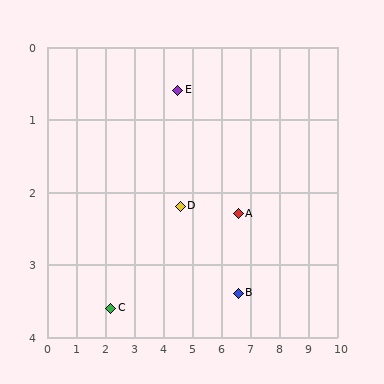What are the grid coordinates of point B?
Point B is at approximately (6.6, 3.4).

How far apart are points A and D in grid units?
Points A and D are about 2.0 grid units apart.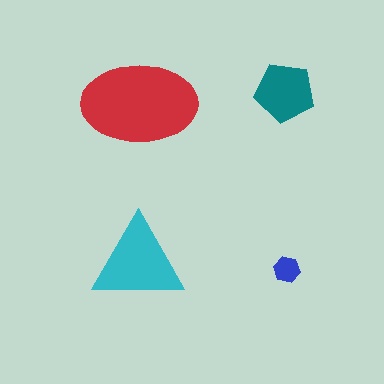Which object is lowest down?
The blue hexagon is bottommost.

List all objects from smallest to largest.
The blue hexagon, the teal pentagon, the cyan triangle, the red ellipse.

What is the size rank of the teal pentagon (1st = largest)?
3rd.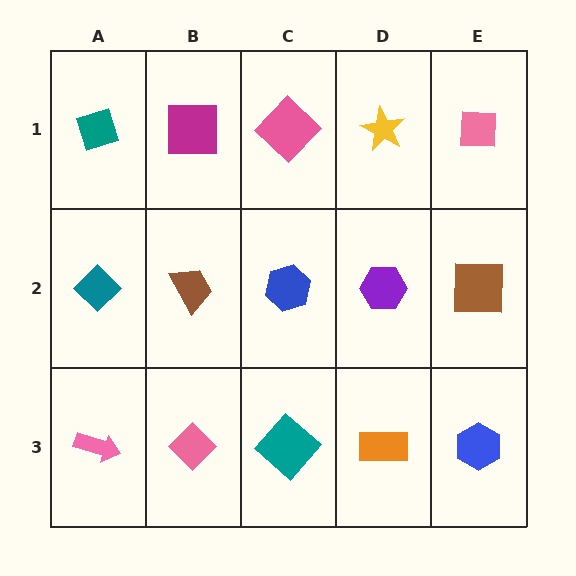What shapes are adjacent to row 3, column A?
A teal diamond (row 2, column A), a pink diamond (row 3, column B).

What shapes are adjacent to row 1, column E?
A brown square (row 2, column E), a yellow star (row 1, column D).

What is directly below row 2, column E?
A blue hexagon.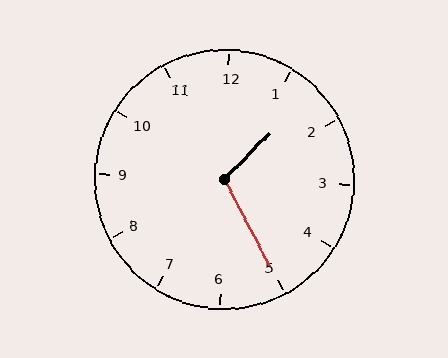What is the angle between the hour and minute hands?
Approximately 108 degrees.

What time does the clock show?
1:25.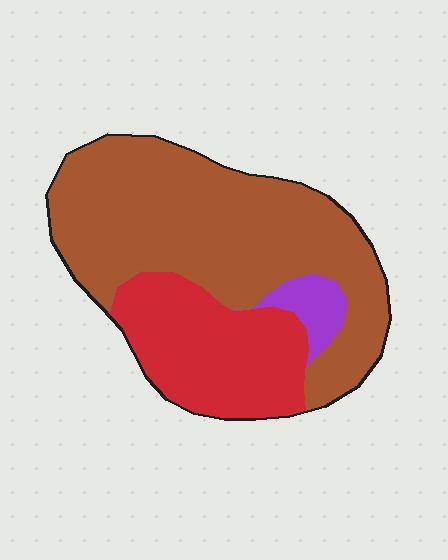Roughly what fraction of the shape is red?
Red takes up between a quarter and a half of the shape.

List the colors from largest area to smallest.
From largest to smallest: brown, red, purple.